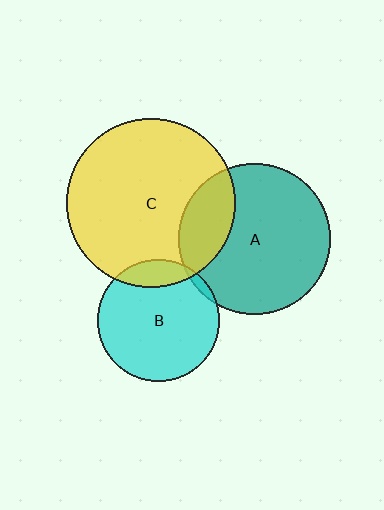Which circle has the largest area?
Circle C (yellow).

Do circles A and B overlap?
Yes.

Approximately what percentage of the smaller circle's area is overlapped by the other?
Approximately 5%.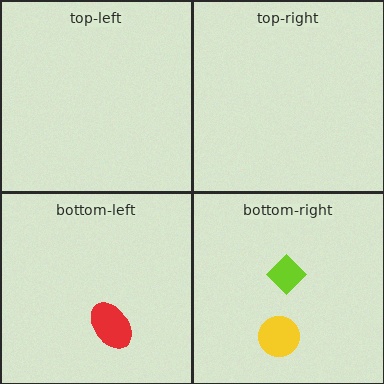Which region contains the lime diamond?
The bottom-right region.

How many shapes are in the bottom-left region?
1.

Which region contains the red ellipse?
The bottom-left region.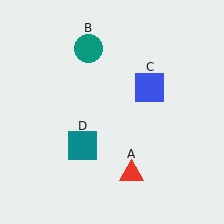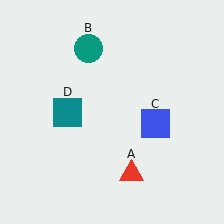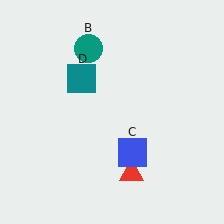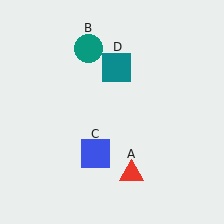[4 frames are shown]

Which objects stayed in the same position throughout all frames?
Red triangle (object A) and teal circle (object B) remained stationary.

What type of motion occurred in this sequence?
The blue square (object C), teal square (object D) rotated clockwise around the center of the scene.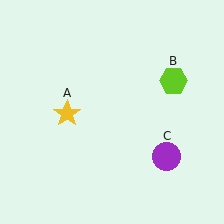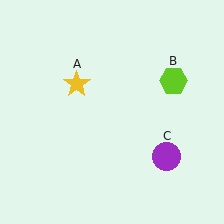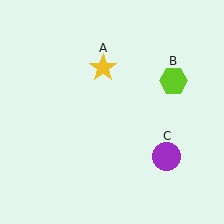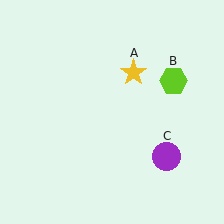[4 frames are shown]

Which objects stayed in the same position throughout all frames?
Lime hexagon (object B) and purple circle (object C) remained stationary.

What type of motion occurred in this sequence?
The yellow star (object A) rotated clockwise around the center of the scene.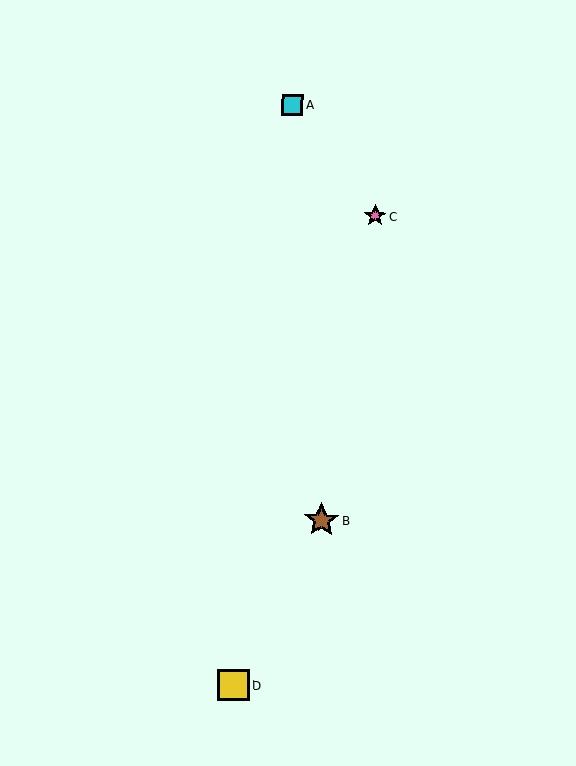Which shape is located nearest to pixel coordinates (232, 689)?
The yellow square (labeled D) at (234, 685) is nearest to that location.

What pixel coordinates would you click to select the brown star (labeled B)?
Click at (321, 520) to select the brown star B.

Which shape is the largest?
The brown star (labeled B) is the largest.